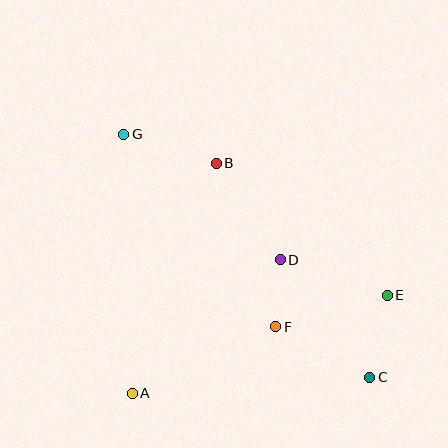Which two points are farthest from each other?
Points C and G are farthest from each other.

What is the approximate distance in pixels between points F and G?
The distance between F and G is approximately 245 pixels.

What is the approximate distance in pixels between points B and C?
The distance between B and C is approximately 264 pixels.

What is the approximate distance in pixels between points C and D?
The distance between C and D is approximately 148 pixels.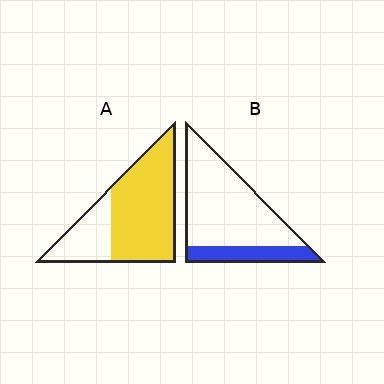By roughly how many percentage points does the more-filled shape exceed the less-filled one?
By roughly 50 percentage points (A over B).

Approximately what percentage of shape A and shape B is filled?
A is approximately 70% and B is approximately 20%.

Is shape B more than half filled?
No.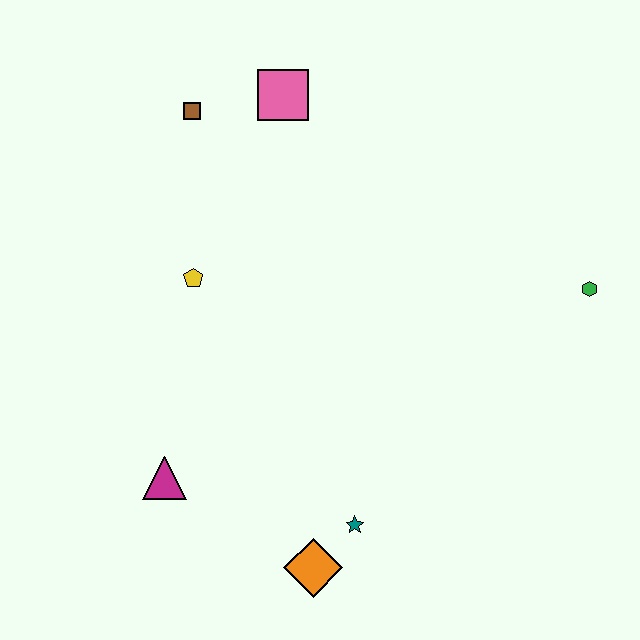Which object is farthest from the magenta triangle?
The green hexagon is farthest from the magenta triangle.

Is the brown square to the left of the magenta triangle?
No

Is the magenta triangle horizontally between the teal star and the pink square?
No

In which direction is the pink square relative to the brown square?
The pink square is to the right of the brown square.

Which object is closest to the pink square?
The brown square is closest to the pink square.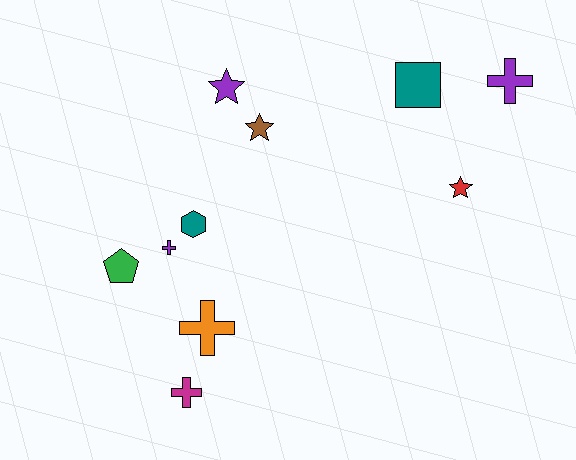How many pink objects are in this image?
There are no pink objects.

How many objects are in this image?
There are 10 objects.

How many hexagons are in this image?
There is 1 hexagon.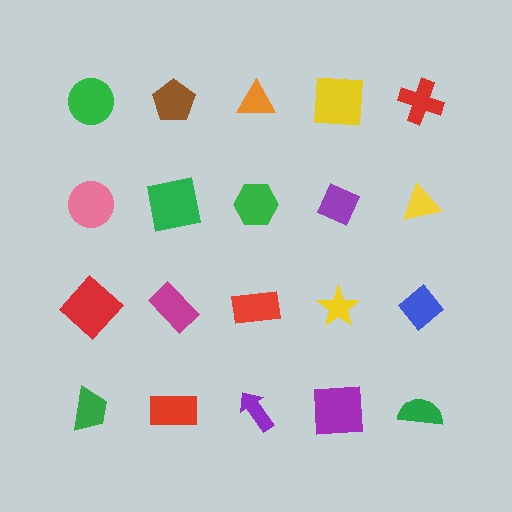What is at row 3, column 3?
A red rectangle.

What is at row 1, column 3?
An orange triangle.